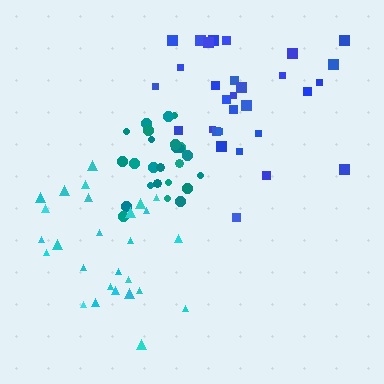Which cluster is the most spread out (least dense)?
Blue.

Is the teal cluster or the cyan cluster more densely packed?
Teal.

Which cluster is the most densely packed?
Teal.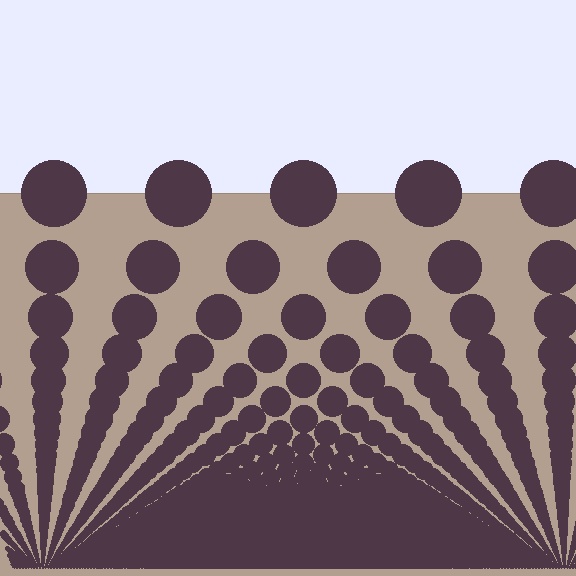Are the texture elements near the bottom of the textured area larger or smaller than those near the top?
Smaller. The gradient is inverted — elements near the bottom are smaller and denser.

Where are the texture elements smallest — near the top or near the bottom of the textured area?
Near the bottom.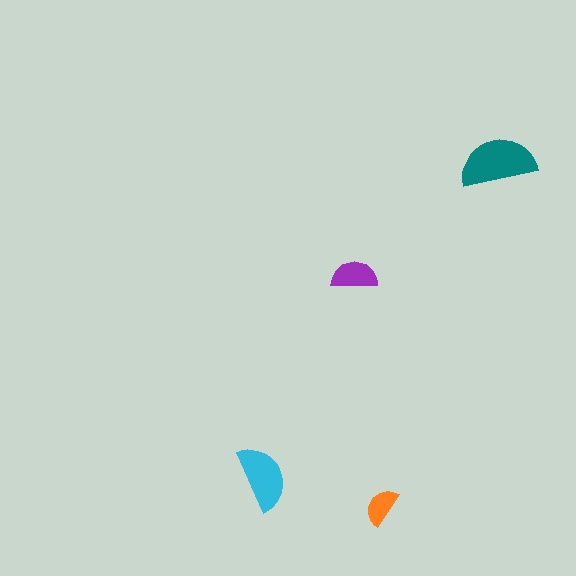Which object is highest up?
The teal semicircle is topmost.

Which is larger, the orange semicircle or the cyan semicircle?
The cyan one.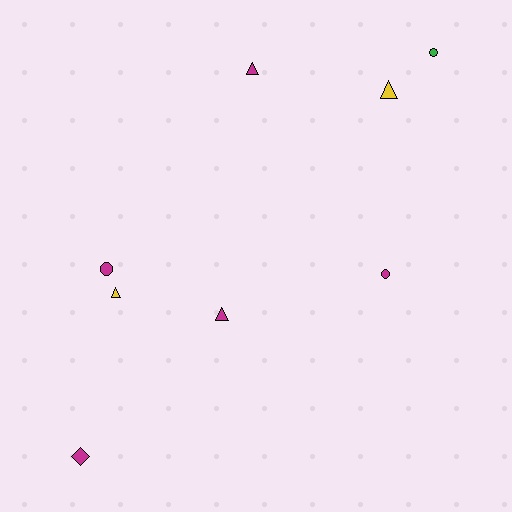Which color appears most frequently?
Magenta, with 5 objects.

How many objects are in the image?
There are 8 objects.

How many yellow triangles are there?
There are 2 yellow triangles.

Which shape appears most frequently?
Triangle, with 4 objects.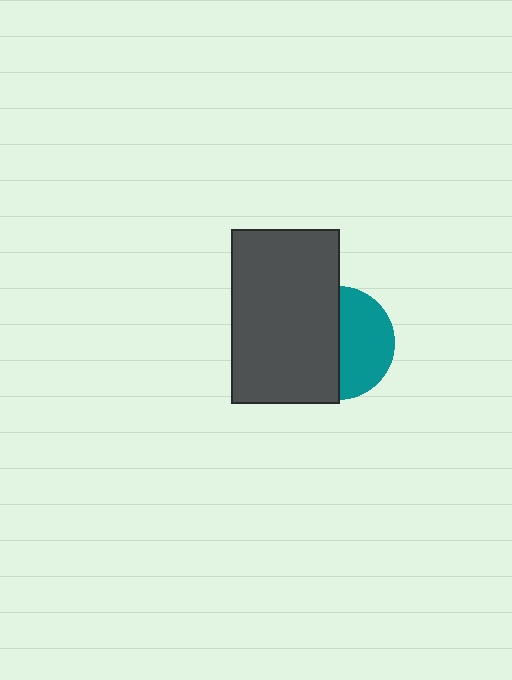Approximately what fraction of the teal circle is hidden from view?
Roughly 52% of the teal circle is hidden behind the dark gray rectangle.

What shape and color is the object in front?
The object in front is a dark gray rectangle.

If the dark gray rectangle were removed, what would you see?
You would see the complete teal circle.